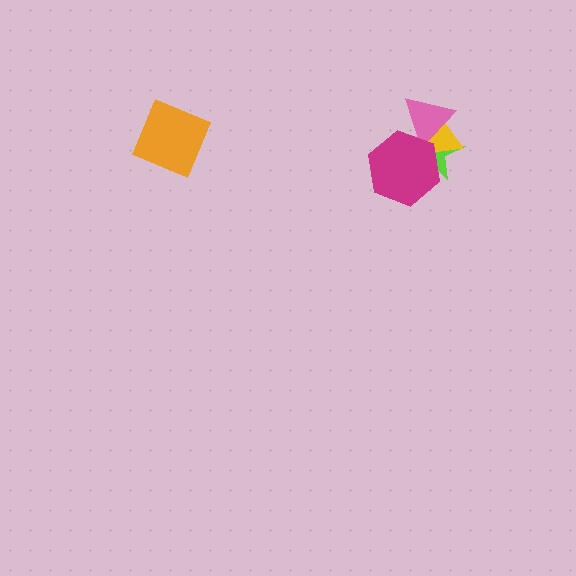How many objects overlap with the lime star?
3 objects overlap with the lime star.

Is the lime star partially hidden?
Yes, it is partially covered by another shape.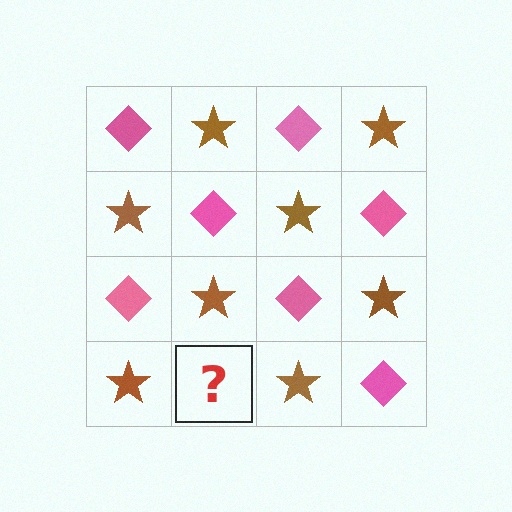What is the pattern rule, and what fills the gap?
The rule is that it alternates pink diamond and brown star in a checkerboard pattern. The gap should be filled with a pink diamond.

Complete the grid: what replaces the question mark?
The question mark should be replaced with a pink diamond.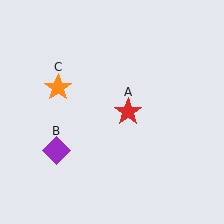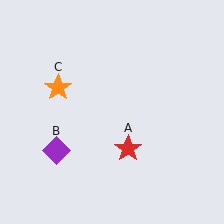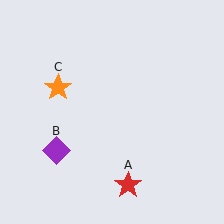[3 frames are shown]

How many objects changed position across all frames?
1 object changed position: red star (object A).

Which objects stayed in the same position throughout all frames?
Purple diamond (object B) and orange star (object C) remained stationary.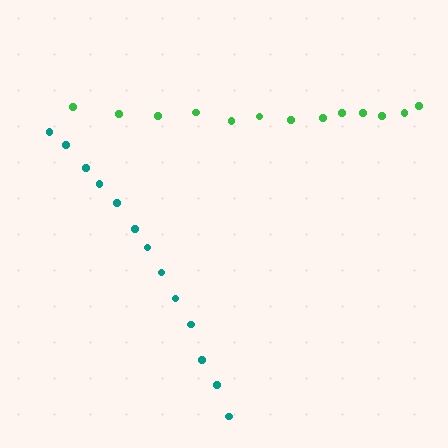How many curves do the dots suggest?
There are 2 distinct paths.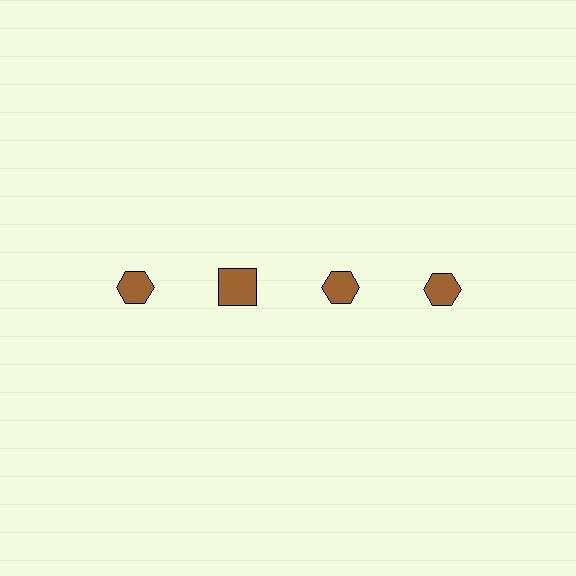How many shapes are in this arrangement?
There are 4 shapes arranged in a grid pattern.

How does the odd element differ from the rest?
It has a different shape: square instead of hexagon.